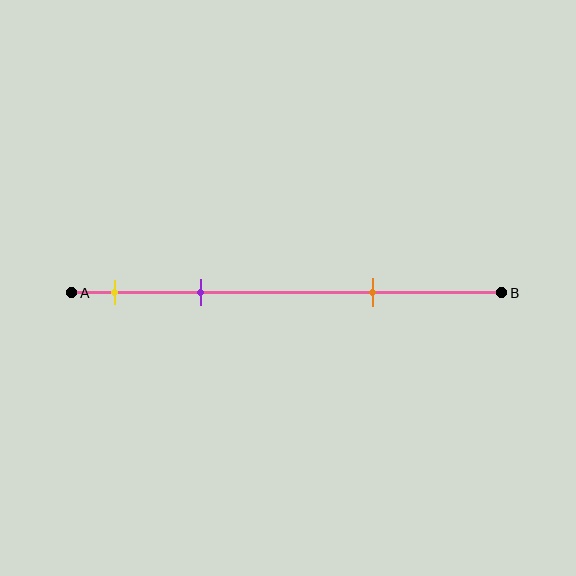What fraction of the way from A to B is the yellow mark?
The yellow mark is approximately 10% (0.1) of the way from A to B.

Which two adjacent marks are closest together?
The yellow and purple marks are the closest adjacent pair.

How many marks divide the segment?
There are 3 marks dividing the segment.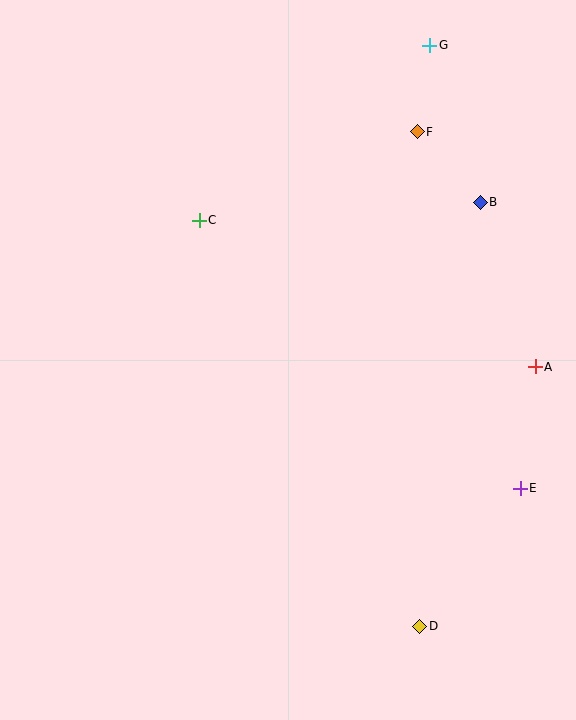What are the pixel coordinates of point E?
Point E is at (520, 488).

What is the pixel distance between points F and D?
The distance between F and D is 495 pixels.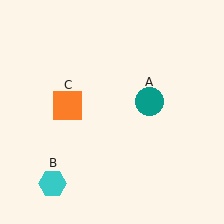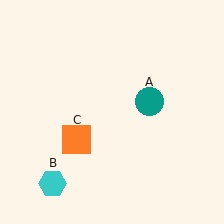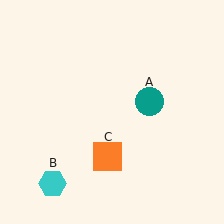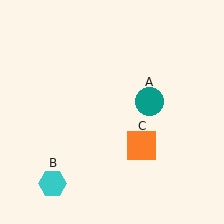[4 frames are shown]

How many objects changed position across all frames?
1 object changed position: orange square (object C).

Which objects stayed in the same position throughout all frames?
Teal circle (object A) and cyan hexagon (object B) remained stationary.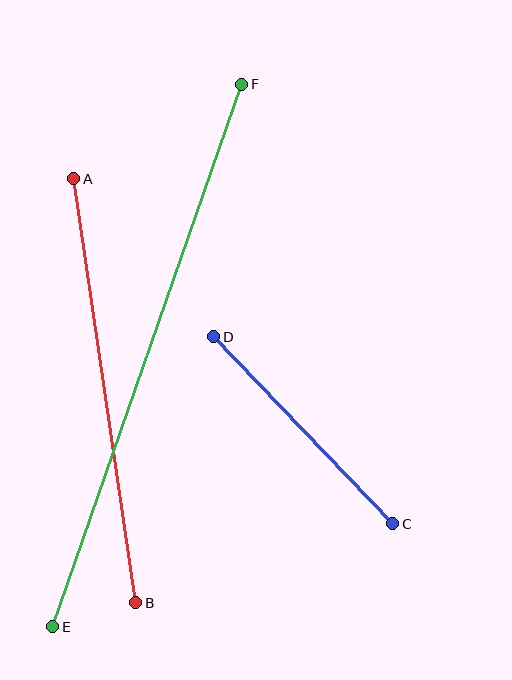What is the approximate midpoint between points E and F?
The midpoint is at approximately (147, 356) pixels.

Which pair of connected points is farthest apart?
Points E and F are farthest apart.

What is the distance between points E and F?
The distance is approximately 574 pixels.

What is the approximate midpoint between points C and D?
The midpoint is at approximately (303, 430) pixels.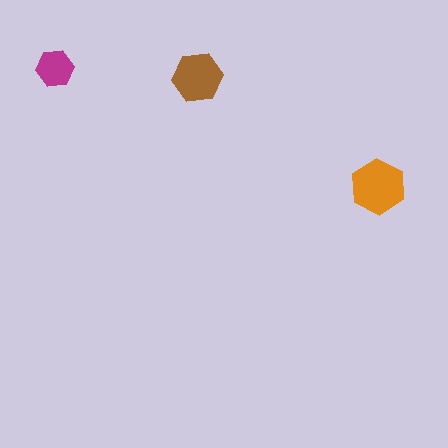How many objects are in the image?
There are 3 objects in the image.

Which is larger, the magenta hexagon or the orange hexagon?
The orange one.